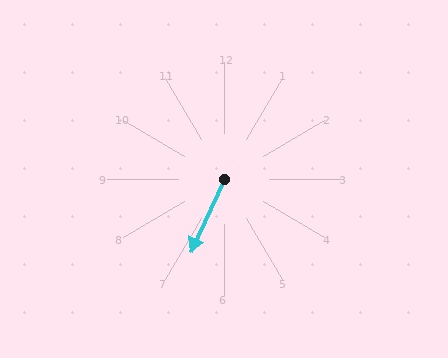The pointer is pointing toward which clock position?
Roughly 7 o'clock.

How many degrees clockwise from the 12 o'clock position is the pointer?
Approximately 205 degrees.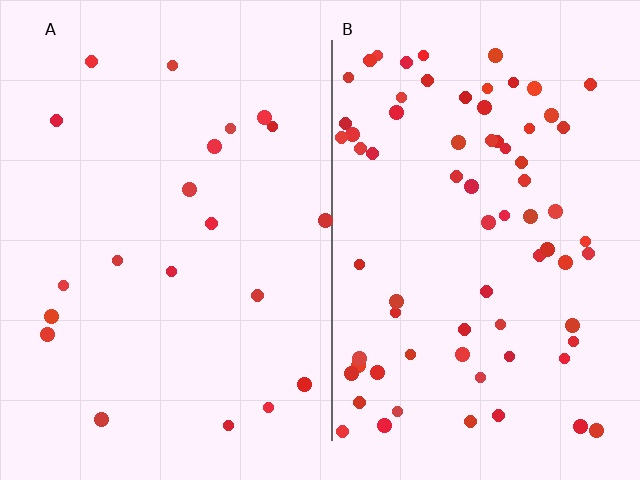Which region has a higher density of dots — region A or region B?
B (the right).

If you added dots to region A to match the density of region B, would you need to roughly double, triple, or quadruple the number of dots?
Approximately quadruple.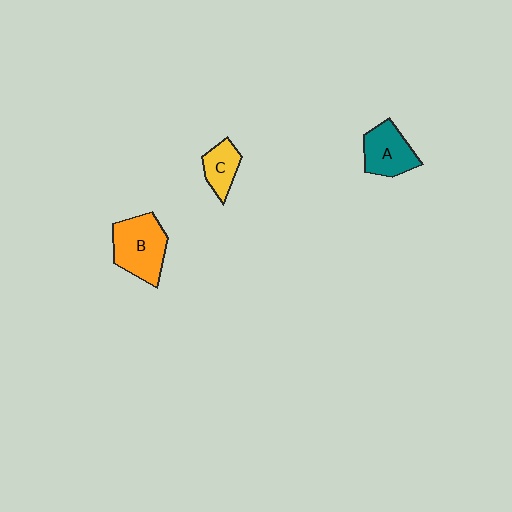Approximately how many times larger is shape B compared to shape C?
Approximately 1.9 times.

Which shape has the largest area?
Shape B (orange).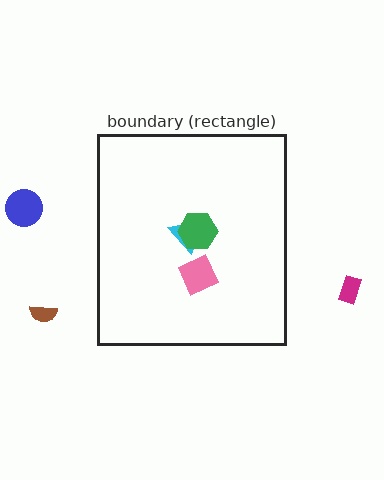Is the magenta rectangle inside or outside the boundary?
Outside.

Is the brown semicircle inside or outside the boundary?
Outside.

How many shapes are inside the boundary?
3 inside, 3 outside.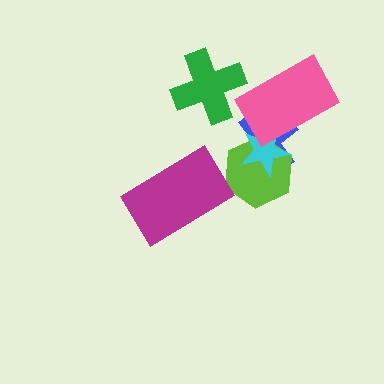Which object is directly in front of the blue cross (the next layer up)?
The lime hexagon is directly in front of the blue cross.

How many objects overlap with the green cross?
0 objects overlap with the green cross.